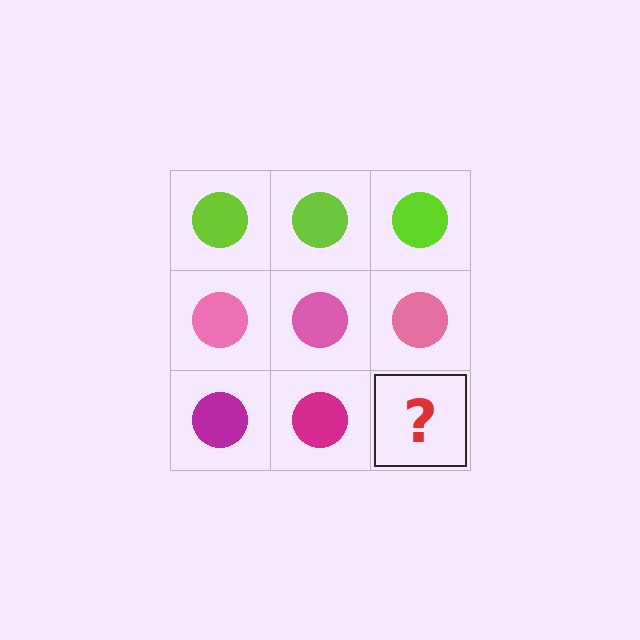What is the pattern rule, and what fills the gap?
The rule is that each row has a consistent color. The gap should be filled with a magenta circle.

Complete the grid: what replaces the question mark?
The question mark should be replaced with a magenta circle.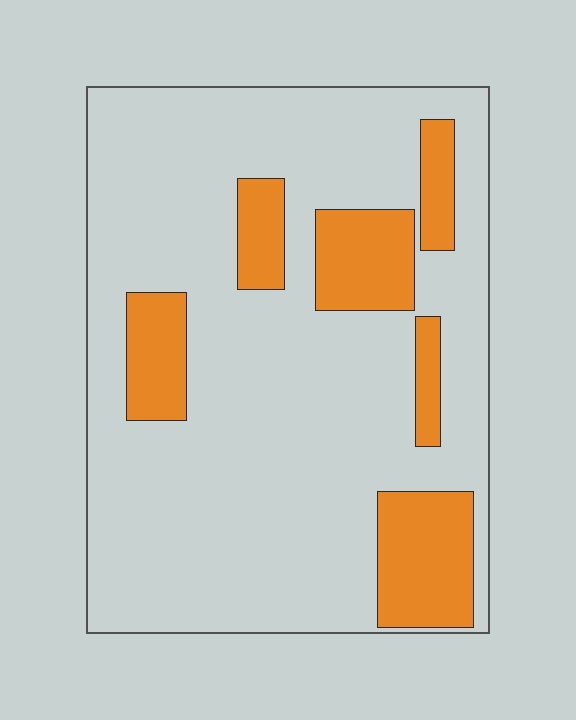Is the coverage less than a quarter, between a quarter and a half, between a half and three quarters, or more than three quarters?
Less than a quarter.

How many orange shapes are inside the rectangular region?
6.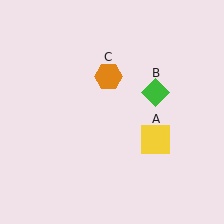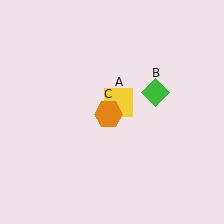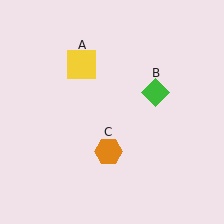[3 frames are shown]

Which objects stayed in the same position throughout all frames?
Green diamond (object B) remained stationary.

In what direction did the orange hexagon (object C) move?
The orange hexagon (object C) moved down.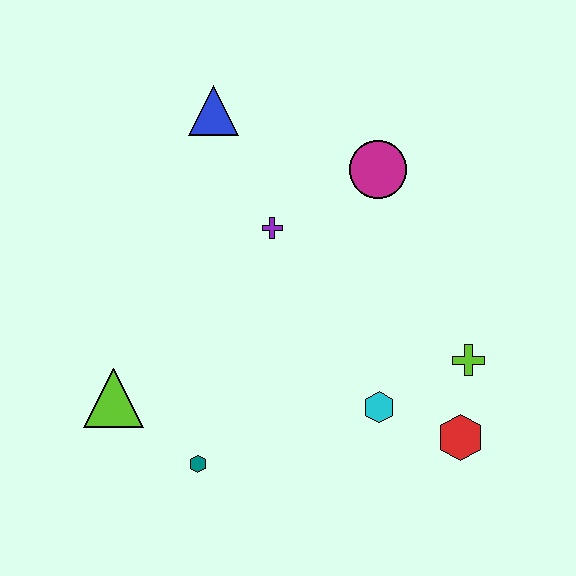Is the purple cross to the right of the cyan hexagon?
No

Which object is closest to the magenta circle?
The purple cross is closest to the magenta circle.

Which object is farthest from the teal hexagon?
The blue triangle is farthest from the teal hexagon.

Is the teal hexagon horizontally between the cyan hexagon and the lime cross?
No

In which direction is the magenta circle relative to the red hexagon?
The magenta circle is above the red hexagon.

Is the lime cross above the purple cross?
No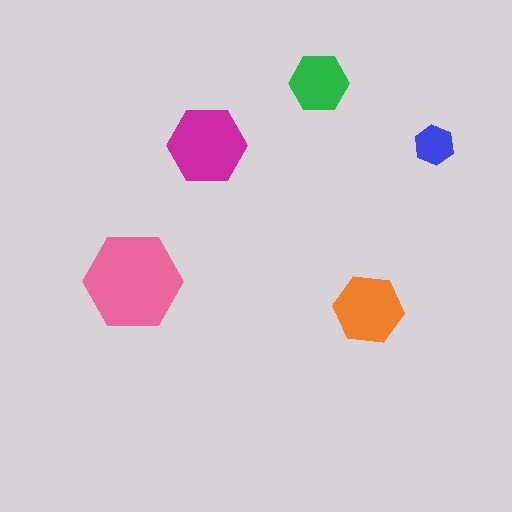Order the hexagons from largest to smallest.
the pink one, the magenta one, the orange one, the green one, the blue one.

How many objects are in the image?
There are 5 objects in the image.